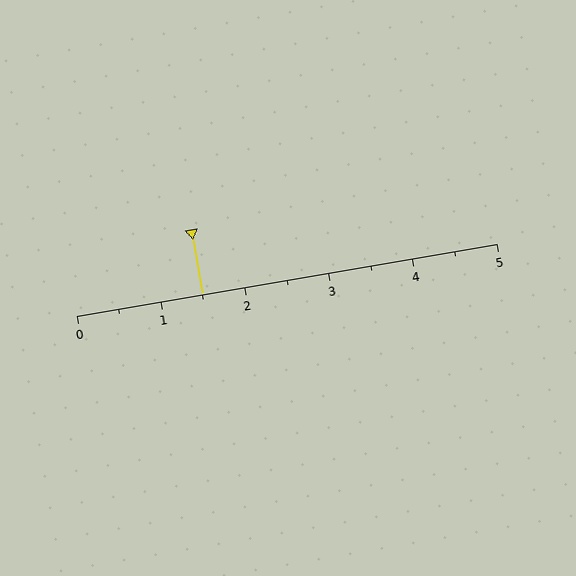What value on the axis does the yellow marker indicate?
The marker indicates approximately 1.5.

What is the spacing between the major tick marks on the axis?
The major ticks are spaced 1 apart.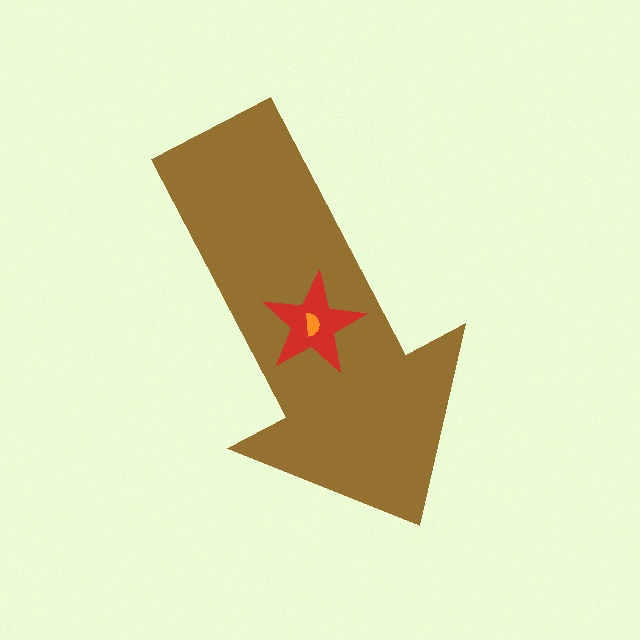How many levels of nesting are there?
3.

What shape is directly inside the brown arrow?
The red star.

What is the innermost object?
The orange semicircle.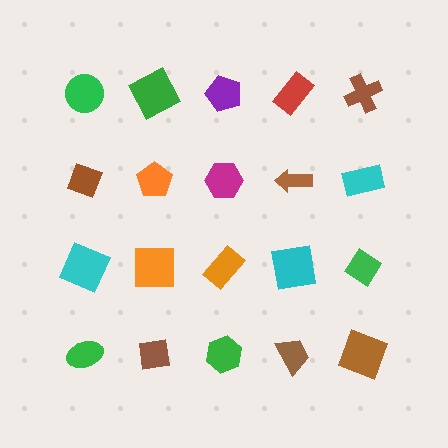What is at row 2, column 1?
A brown diamond.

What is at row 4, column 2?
A brown square.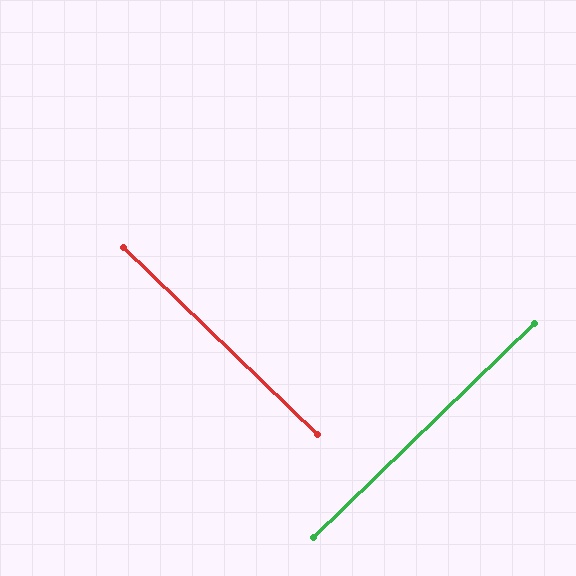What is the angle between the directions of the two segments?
Approximately 88 degrees.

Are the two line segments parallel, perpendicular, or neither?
Perpendicular — they meet at approximately 88°.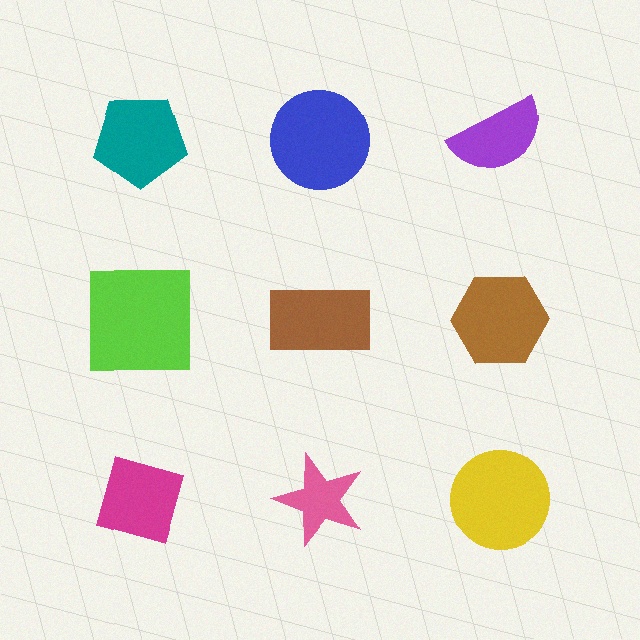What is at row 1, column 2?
A blue circle.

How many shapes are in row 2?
3 shapes.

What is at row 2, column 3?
A brown hexagon.